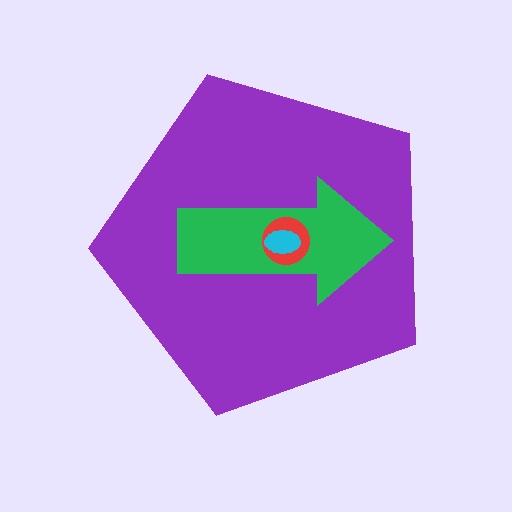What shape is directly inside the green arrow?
The red circle.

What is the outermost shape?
The purple pentagon.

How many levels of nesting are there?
4.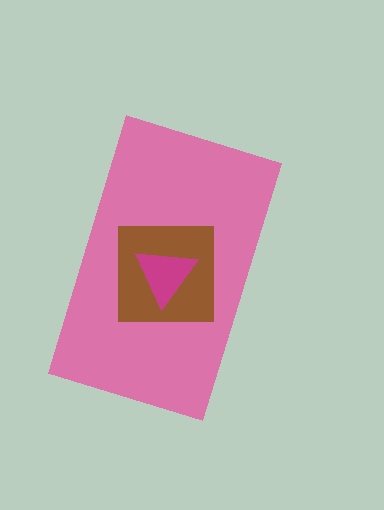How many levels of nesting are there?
3.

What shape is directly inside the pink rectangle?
The brown square.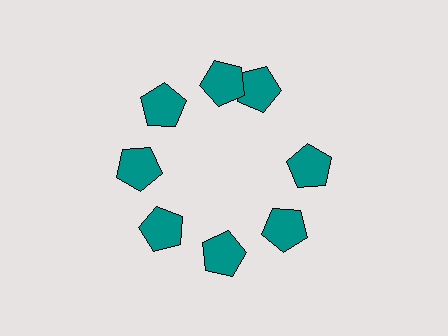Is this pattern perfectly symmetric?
No. The 8 teal pentagons are arranged in a ring, but one element near the 2 o'clock position is rotated out of alignment along the ring, breaking the 8-fold rotational symmetry.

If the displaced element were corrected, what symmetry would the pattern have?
It would have 8-fold rotational symmetry — the pattern would map onto itself every 45 degrees.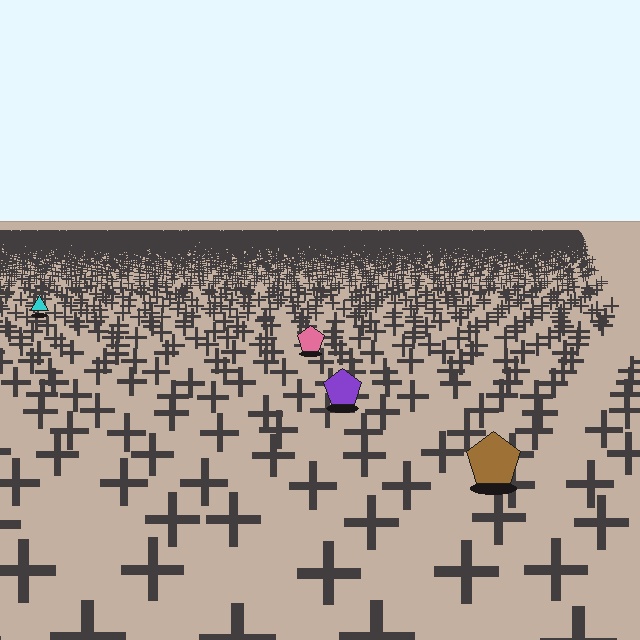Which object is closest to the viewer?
The brown pentagon is closest. The texture marks near it are larger and more spread out.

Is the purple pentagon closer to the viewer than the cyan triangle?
Yes. The purple pentagon is closer — you can tell from the texture gradient: the ground texture is coarser near it.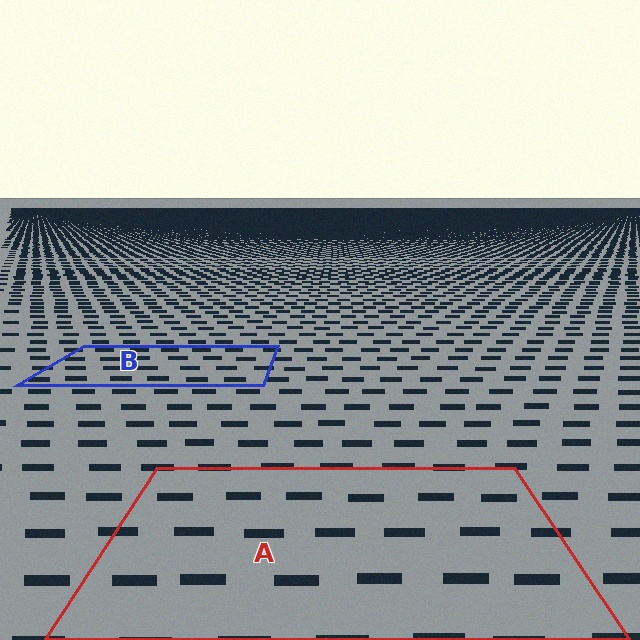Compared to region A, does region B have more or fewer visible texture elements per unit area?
Region B has more texture elements per unit area — they are packed more densely because it is farther away.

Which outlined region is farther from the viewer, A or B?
Region B is farther from the viewer — the texture elements inside it appear smaller and more densely packed.